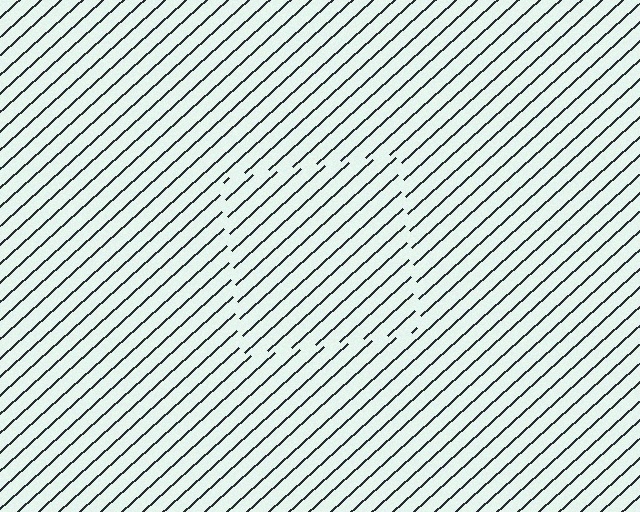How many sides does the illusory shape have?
4 sides — the line-ends trace a square.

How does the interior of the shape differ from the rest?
The interior of the shape contains the same grating, shifted by half a period — the contour is defined by the phase discontinuity where line-ends from the inner and outer gratings abut.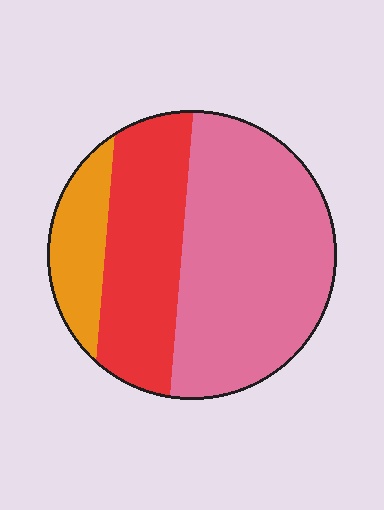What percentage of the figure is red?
Red takes up about one third (1/3) of the figure.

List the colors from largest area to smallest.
From largest to smallest: pink, red, orange.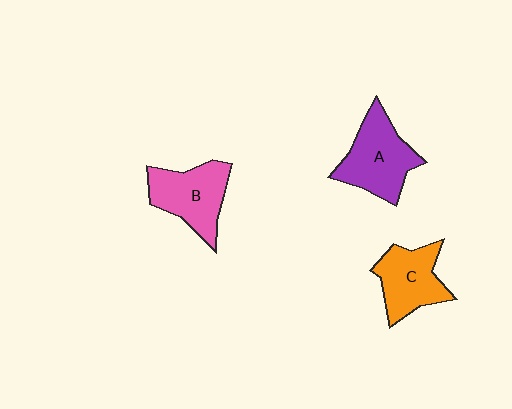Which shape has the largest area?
Shape A (purple).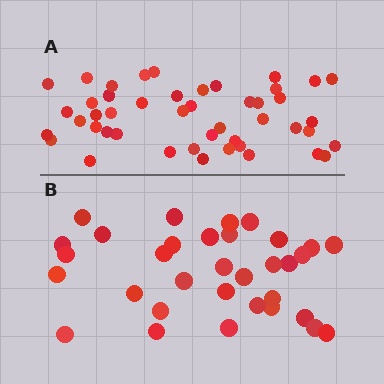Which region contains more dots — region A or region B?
Region A (the top region) has more dots.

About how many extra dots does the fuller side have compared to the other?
Region A has approximately 15 more dots than region B.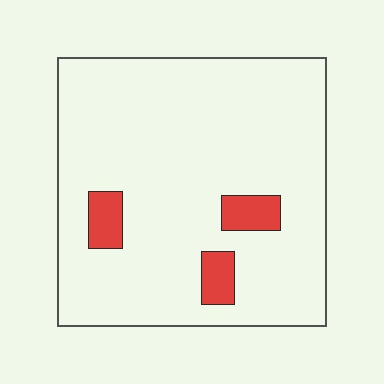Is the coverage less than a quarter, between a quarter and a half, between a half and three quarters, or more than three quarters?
Less than a quarter.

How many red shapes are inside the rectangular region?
3.